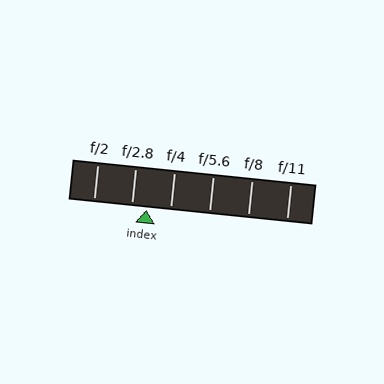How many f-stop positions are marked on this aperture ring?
There are 6 f-stop positions marked.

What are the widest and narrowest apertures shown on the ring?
The widest aperture shown is f/2 and the narrowest is f/11.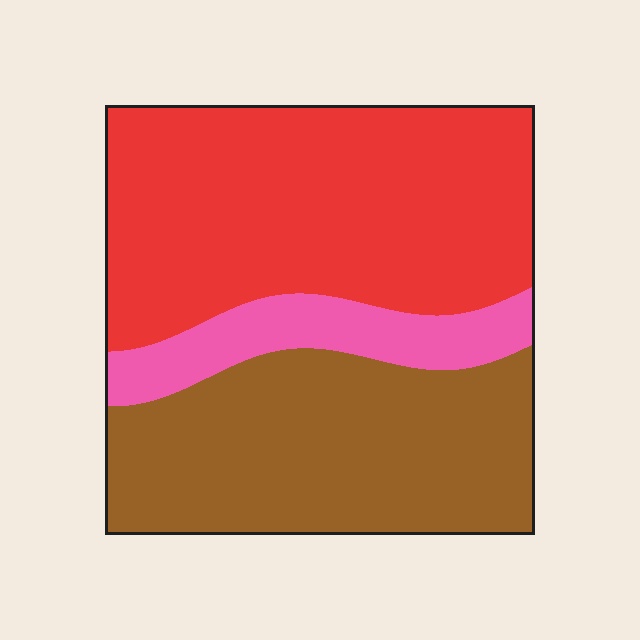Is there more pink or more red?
Red.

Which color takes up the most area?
Red, at roughly 50%.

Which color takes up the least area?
Pink, at roughly 15%.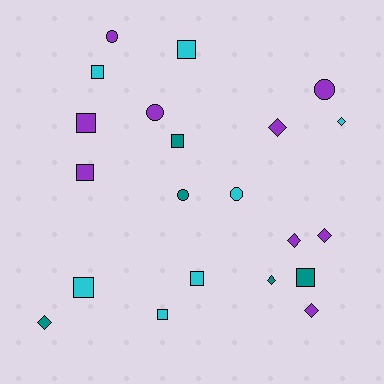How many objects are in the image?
There are 21 objects.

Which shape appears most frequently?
Square, with 9 objects.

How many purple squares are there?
There are 2 purple squares.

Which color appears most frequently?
Purple, with 9 objects.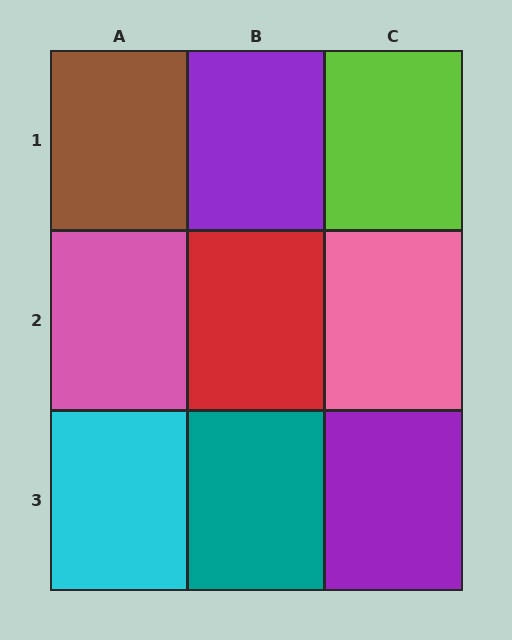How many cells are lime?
1 cell is lime.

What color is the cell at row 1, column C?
Lime.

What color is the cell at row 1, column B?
Purple.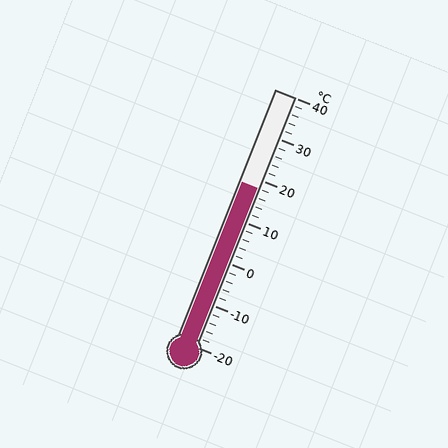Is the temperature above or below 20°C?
The temperature is below 20°C.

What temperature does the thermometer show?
The thermometer shows approximately 18°C.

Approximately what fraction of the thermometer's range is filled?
The thermometer is filled to approximately 65% of its range.